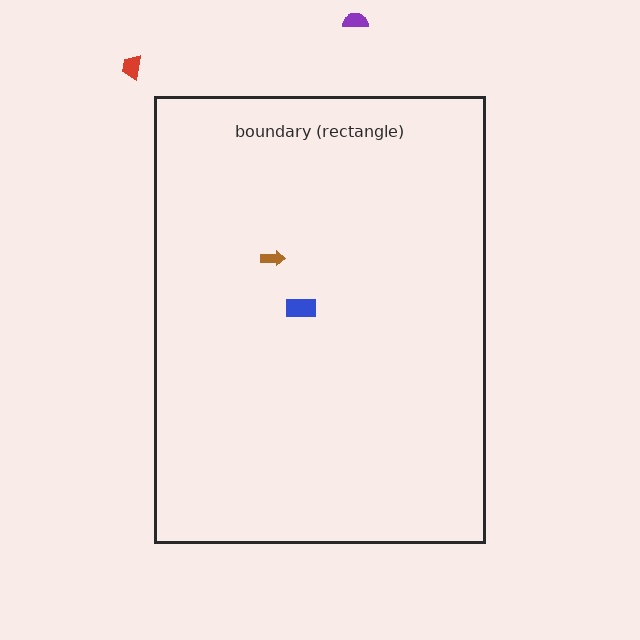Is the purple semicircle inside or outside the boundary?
Outside.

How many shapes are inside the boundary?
2 inside, 2 outside.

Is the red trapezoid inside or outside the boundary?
Outside.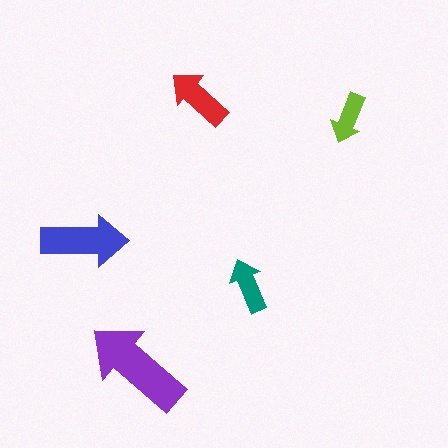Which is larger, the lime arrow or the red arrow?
The red one.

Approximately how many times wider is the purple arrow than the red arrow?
About 1.5 times wider.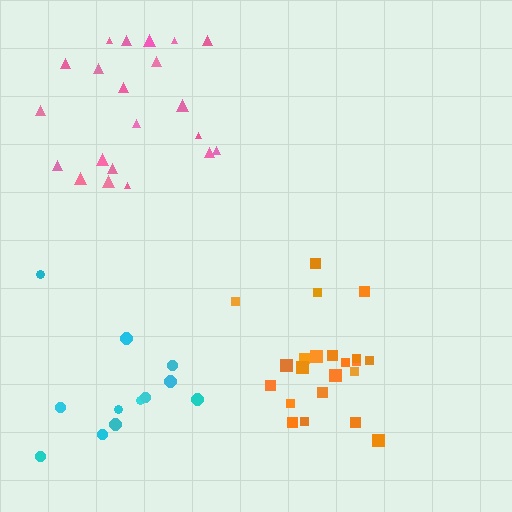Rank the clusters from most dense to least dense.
orange, pink, cyan.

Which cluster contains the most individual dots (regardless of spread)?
Orange (22).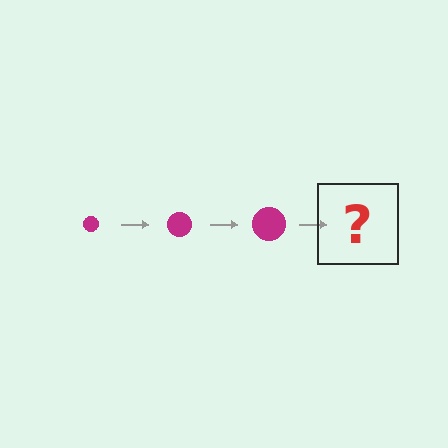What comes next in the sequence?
The next element should be a magenta circle, larger than the previous one.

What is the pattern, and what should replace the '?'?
The pattern is that the circle gets progressively larger each step. The '?' should be a magenta circle, larger than the previous one.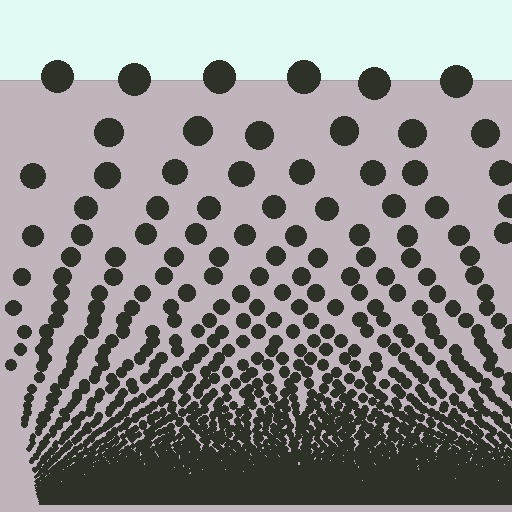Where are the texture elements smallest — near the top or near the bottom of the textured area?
Near the bottom.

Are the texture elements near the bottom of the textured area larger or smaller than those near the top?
Smaller. The gradient is inverted — elements near the bottom are smaller and denser.